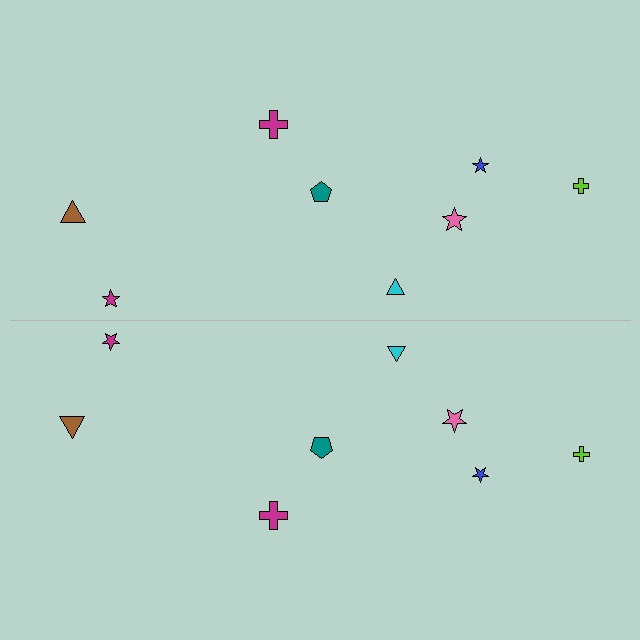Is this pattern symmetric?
Yes, this pattern has bilateral (reflection) symmetry.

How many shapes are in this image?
There are 16 shapes in this image.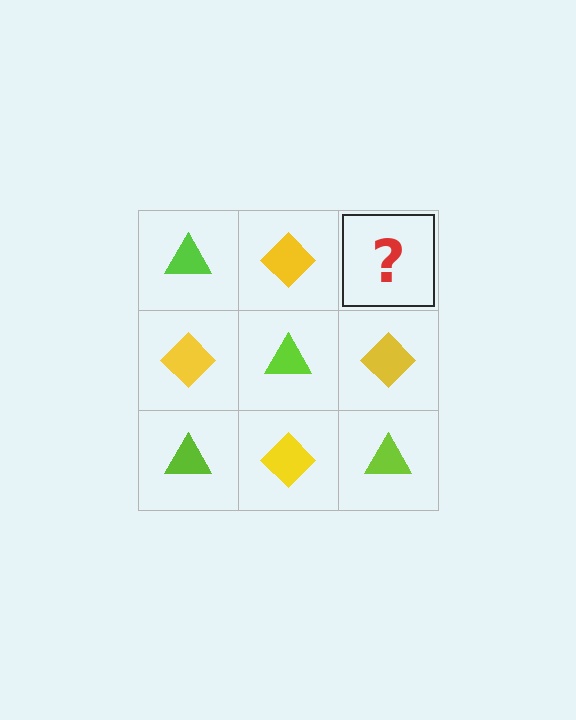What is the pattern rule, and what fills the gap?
The rule is that it alternates lime triangle and yellow diamond in a checkerboard pattern. The gap should be filled with a lime triangle.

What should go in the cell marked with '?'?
The missing cell should contain a lime triangle.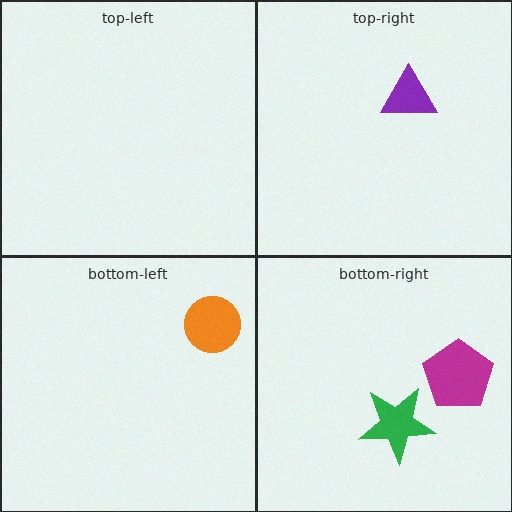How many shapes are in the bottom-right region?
2.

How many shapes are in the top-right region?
1.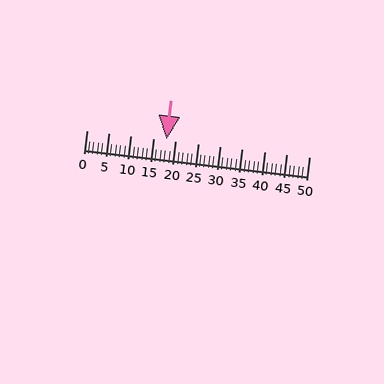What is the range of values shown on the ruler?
The ruler shows values from 0 to 50.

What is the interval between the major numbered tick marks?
The major tick marks are spaced 5 units apart.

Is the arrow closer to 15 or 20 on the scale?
The arrow is closer to 20.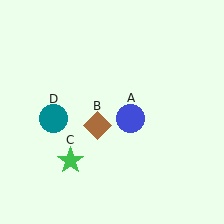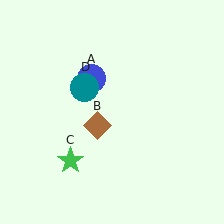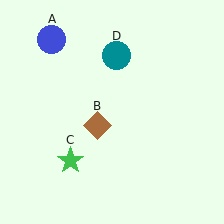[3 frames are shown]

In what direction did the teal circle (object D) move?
The teal circle (object D) moved up and to the right.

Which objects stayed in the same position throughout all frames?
Brown diamond (object B) and green star (object C) remained stationary.